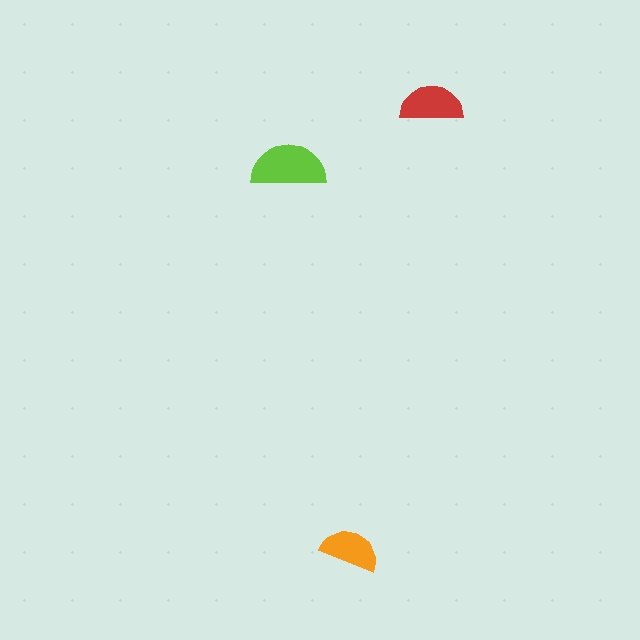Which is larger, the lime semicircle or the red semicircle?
The lime one.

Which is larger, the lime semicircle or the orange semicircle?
The lime one.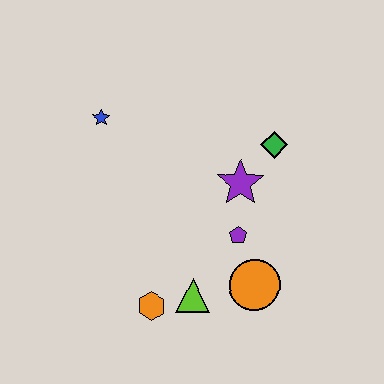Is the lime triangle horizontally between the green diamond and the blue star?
Yes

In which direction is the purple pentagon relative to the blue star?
The purple pentagon is to the right of the blue star.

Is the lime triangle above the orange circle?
No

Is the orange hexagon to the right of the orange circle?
No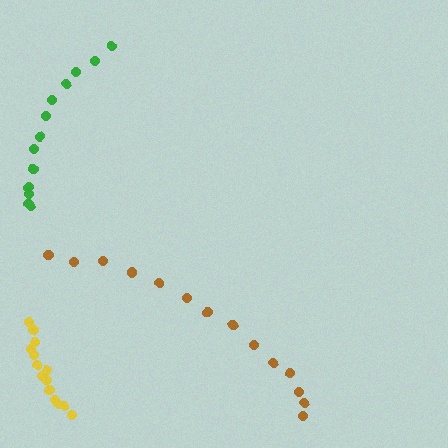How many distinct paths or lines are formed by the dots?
There are 3 distinct paths.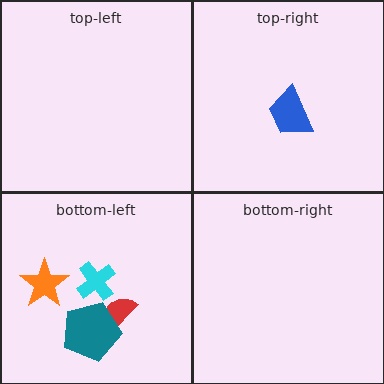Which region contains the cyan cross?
The bottom-left region.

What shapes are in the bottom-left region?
The cyan cross, the red semicircle, the teal pentagon, the orange star.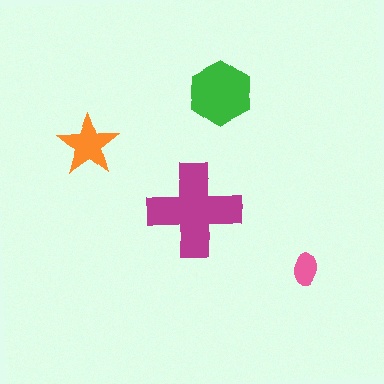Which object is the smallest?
The pink ellipse.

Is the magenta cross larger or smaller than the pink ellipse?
Larger.